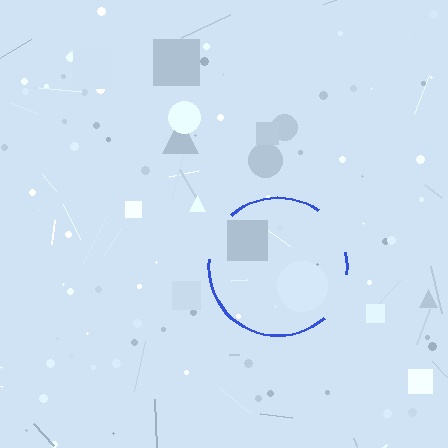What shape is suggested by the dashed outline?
The dashed outline suggests a circle.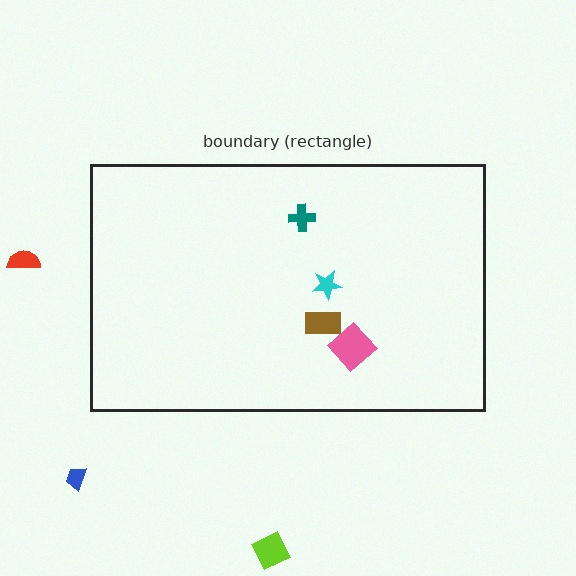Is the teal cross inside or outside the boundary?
Inside.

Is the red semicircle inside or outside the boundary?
Outside.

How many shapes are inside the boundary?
4 inside, 3 outside.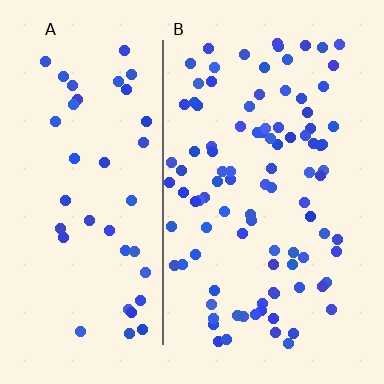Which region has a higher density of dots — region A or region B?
B (the right).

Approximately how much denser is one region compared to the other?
Approximately 2.2× — region B over region A.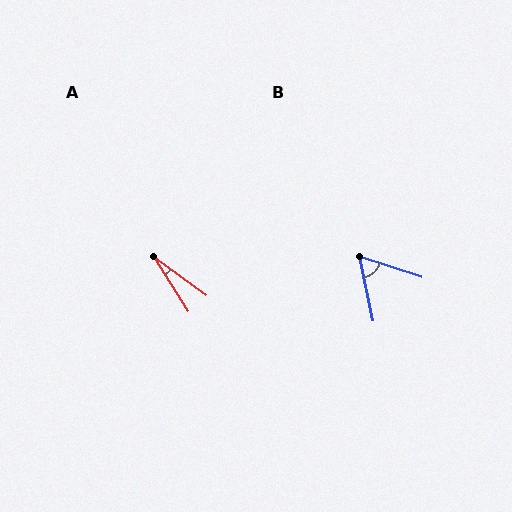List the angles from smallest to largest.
A (22°), B (60°).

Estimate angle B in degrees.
Approximately 60 degrees.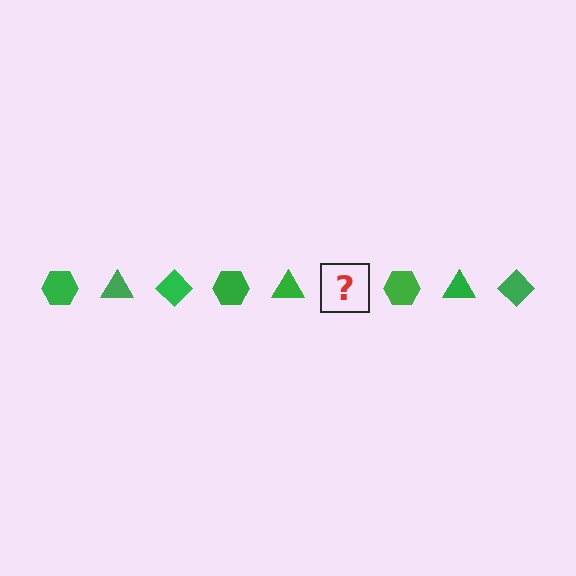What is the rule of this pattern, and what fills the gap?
The rule is that the pattern cycles through hexagon, triangle, diamond shapes in green. The gap should be filled with a green diamond.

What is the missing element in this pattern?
The missing element is a green diamond.